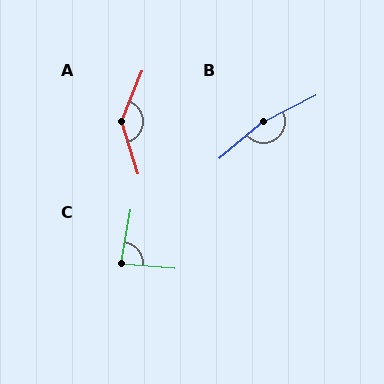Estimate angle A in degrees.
Approximately 140 degrees.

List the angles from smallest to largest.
C (85°), A (140°), B (167°).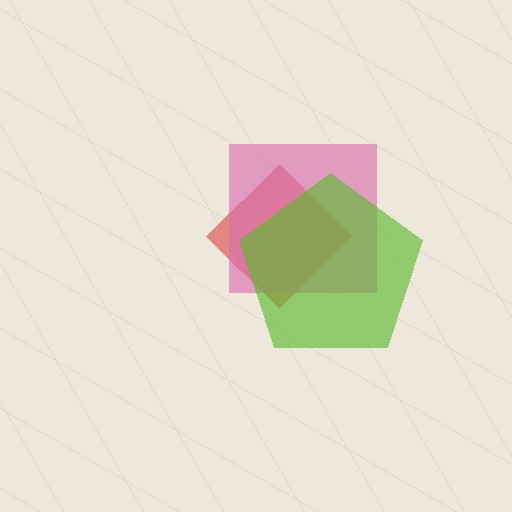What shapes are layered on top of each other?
The layered shapes are: a red diamond, a pink square, a lime pentagon.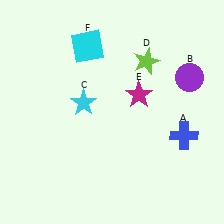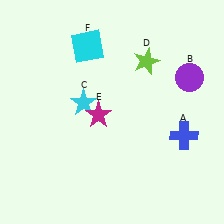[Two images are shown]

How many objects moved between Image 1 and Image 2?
1 object moved between the two images.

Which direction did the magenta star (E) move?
The magenta star (E) moved left.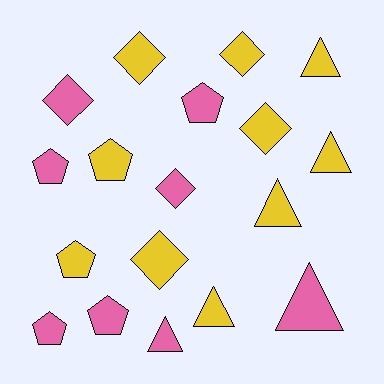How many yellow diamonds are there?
There are 4 yellow diamonds.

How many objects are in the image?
There are 18 objects.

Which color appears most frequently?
Yellow, with 10 objects.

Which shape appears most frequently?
Triangle, with 6 objects.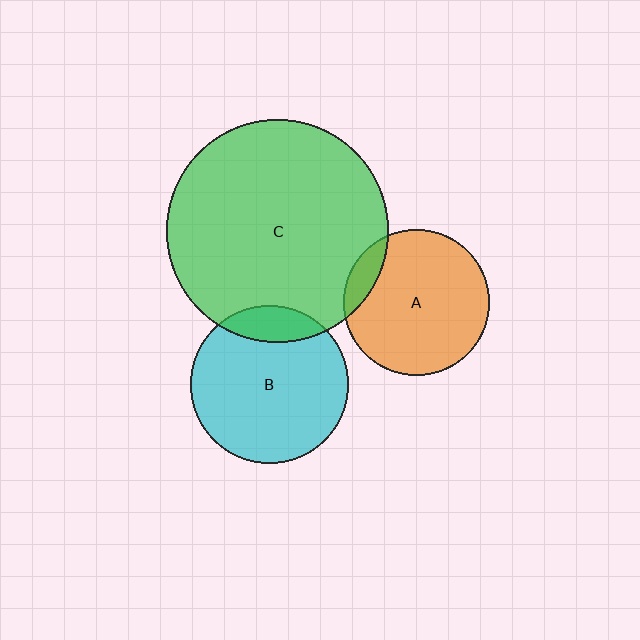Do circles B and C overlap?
Yes.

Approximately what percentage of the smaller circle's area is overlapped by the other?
Approximately 15%.